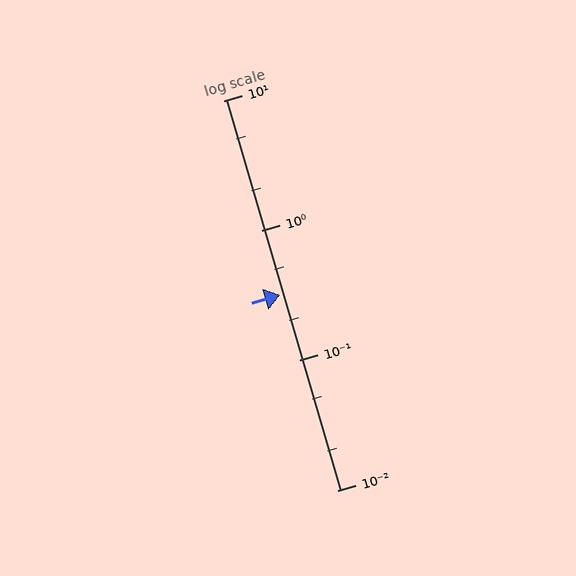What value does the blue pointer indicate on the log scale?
The pointer indicates approximately 0.32.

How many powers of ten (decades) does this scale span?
The scale spans 3 decades, from 0.01 to 10.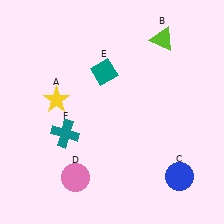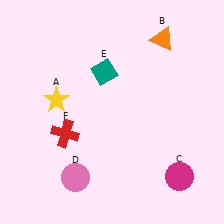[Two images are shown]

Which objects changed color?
B changed from lime to orange. C changed from blue to magenta. F changed from teal to red.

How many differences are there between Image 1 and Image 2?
There are 3 differences between the two images.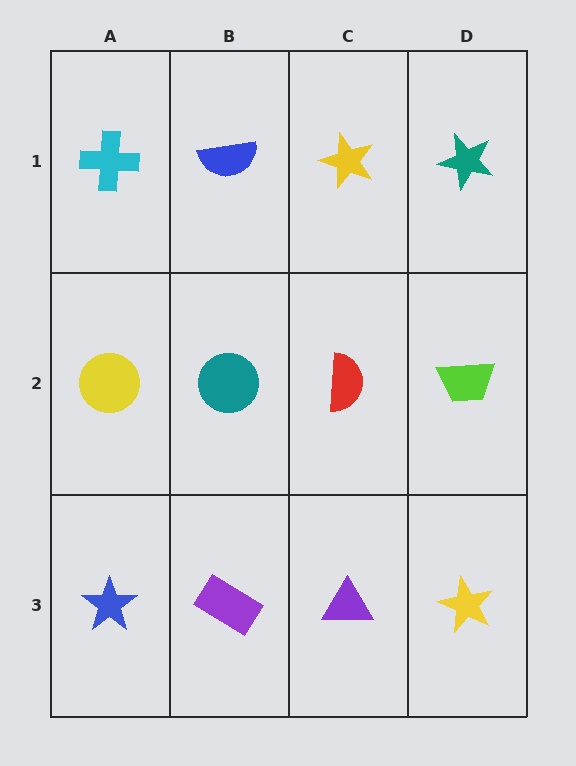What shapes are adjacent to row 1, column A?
A yellow circle (row 2, column A), a blue semicircle (row 1, column B).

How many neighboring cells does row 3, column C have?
3.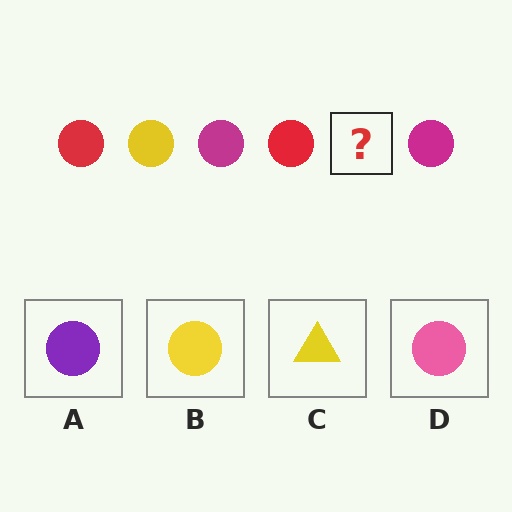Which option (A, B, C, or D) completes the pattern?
B.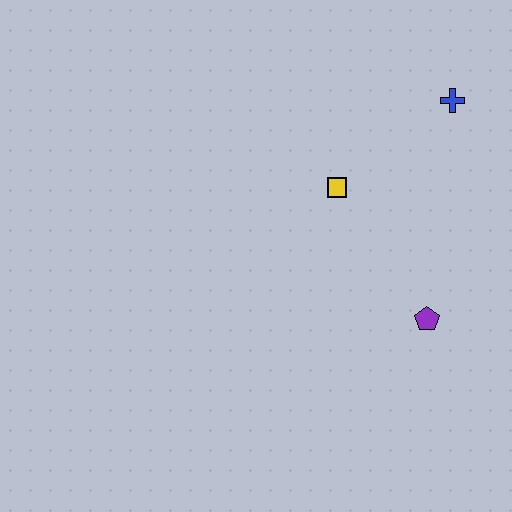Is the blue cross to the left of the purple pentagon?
No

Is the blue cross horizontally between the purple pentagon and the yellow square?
No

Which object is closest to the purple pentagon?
The yellow square is closest to the purple pentagon.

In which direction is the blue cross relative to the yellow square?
The blue cross is to the right of the yellow square.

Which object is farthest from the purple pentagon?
The blue cross is farthest from the purple pentagon.